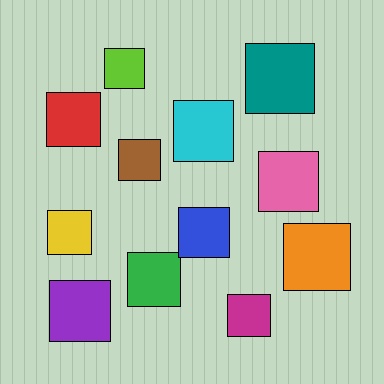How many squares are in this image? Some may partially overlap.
There are 12 squares.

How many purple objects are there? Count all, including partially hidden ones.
There is 1 purple object.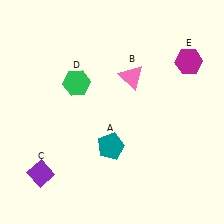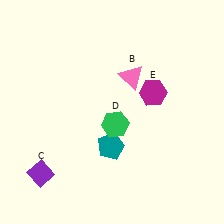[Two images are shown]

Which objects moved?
The objects that moved are: the green hexagon (D), the magenta hexagon (E).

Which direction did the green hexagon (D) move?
The green hexagon (D) moved down.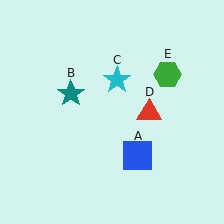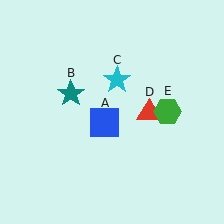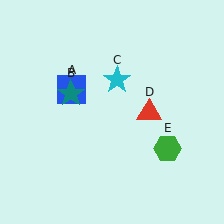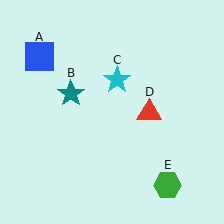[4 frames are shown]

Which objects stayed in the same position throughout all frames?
Teal star (object B) and cyan star (object C) and red triangle (object D) remained stationary.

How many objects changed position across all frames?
2 objects changed position: blue square (object A), green hexagon (object E).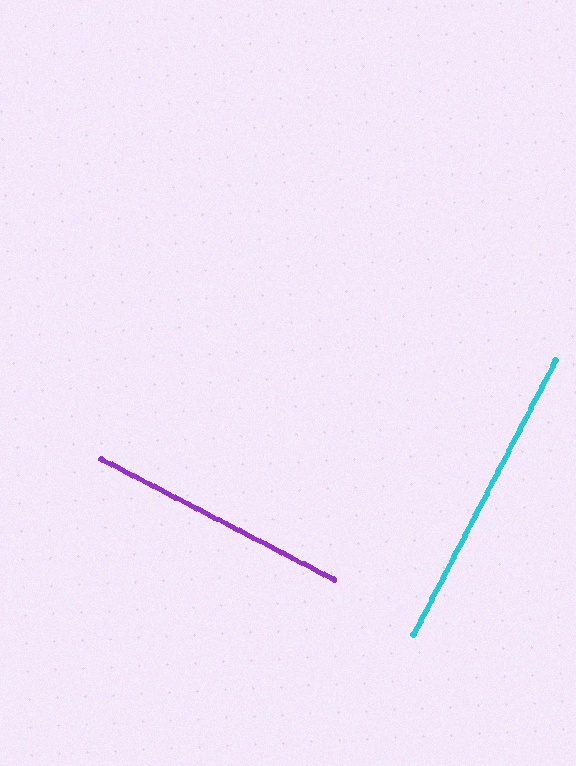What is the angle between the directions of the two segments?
Approximately 90 degrees.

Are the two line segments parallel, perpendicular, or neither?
Perpendicular — they meet at approximately 90°.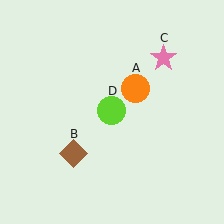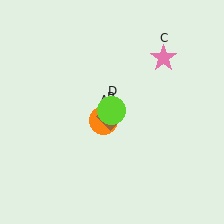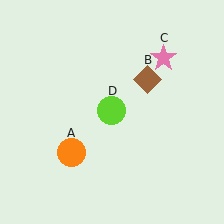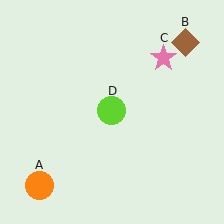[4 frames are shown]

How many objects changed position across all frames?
2 objects changed position: orange circle (object A), brown diamond (object B).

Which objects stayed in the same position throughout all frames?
Pink star (object C) and lime circle (object D) remained stationary.